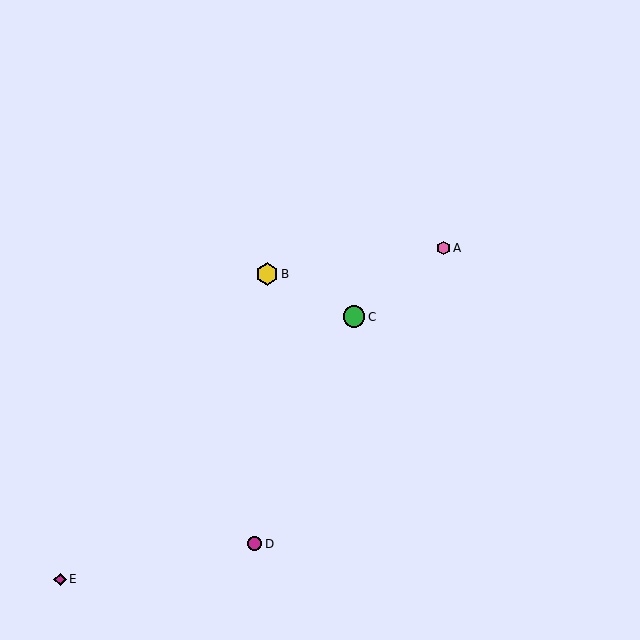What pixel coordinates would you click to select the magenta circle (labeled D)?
Click at (255, 544) to select the magenta circle D.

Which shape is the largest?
The yellow hexagon (labeled B) is the largest.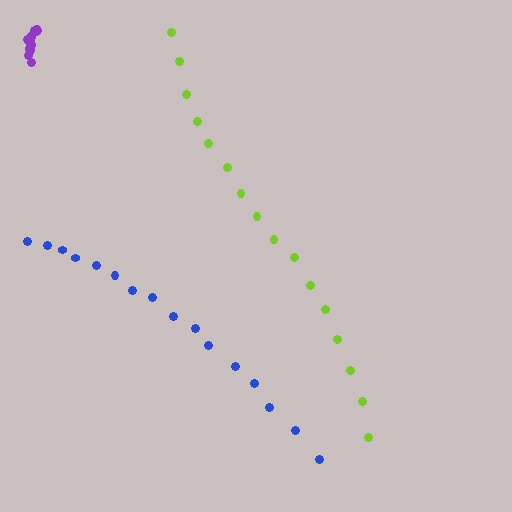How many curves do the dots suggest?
There are 3 distinct paths.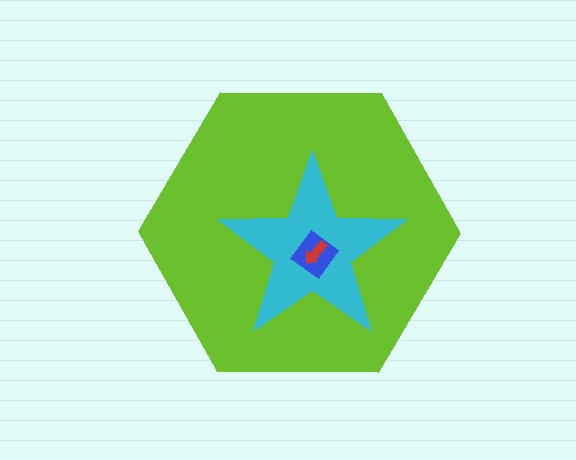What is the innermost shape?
The red arrow.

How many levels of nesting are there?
4.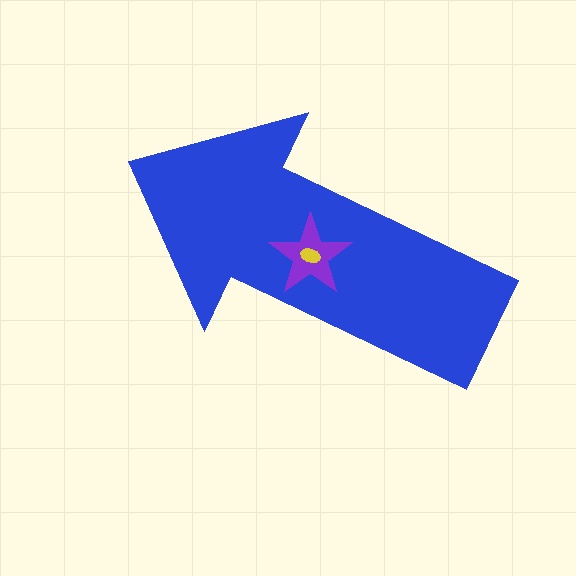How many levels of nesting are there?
3.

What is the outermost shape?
The blue arrow.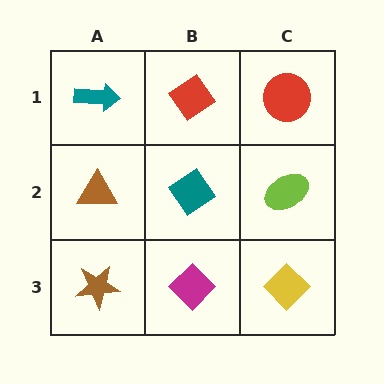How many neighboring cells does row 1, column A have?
2.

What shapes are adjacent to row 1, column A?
A brown triangle (row 2, column A), a red diamond (row 1, column B).